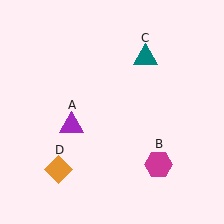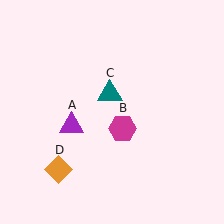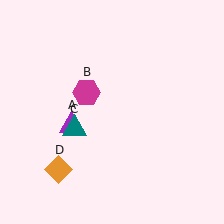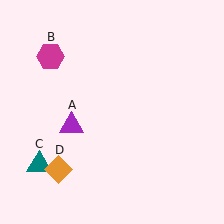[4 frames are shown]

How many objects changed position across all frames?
2 objects changed position: magenta hexagon (object B), teal triangle (object C).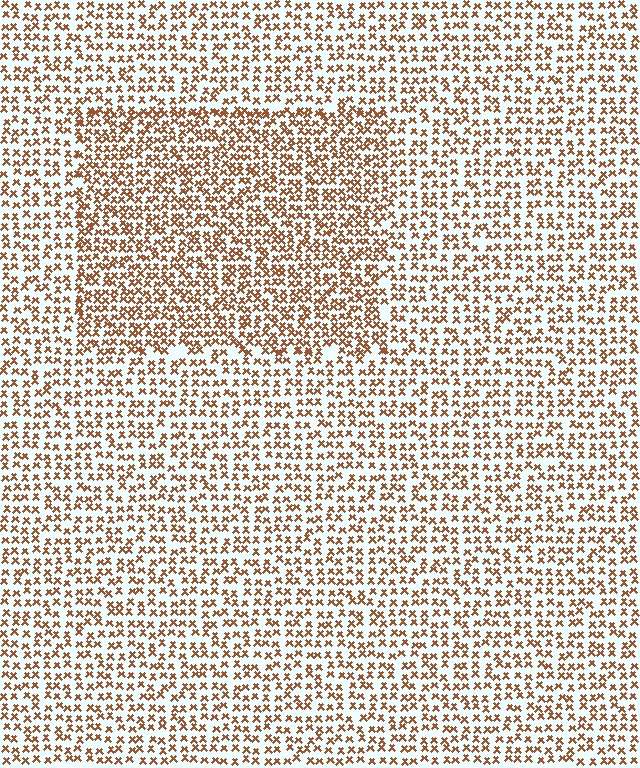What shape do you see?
I see a rectangle.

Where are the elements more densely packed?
The elements are more densely packed inside the rectangle boundary.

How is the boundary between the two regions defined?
The boundary is defined by a change in element density (approximately 1.5x ratio). All elements are the same color, size, and shape.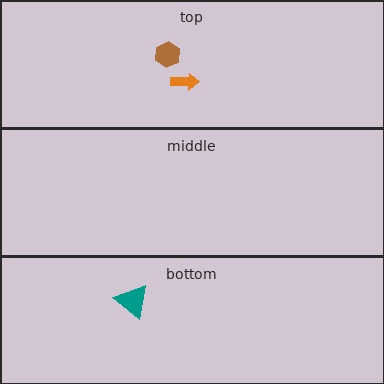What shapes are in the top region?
The orange arrow, the brown hexagon.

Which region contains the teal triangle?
The bottom region.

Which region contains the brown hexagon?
The top region.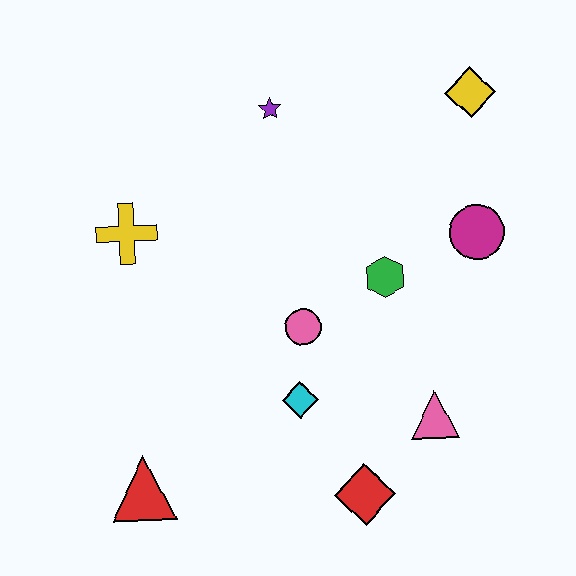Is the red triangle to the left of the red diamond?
Yes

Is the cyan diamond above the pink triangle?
Yes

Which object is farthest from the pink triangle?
The yellow cross is farthest from the pink triangle.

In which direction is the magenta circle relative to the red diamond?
The magenta circle is above the red diamond.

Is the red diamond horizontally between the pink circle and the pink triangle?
Yes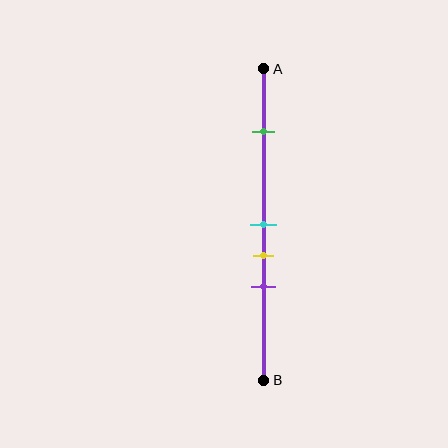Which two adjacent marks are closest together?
The cyan and yellow marks are the closest adjacent pair.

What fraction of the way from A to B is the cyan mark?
The cyan mark is approximately 50% (0.5) of the way from A to B.